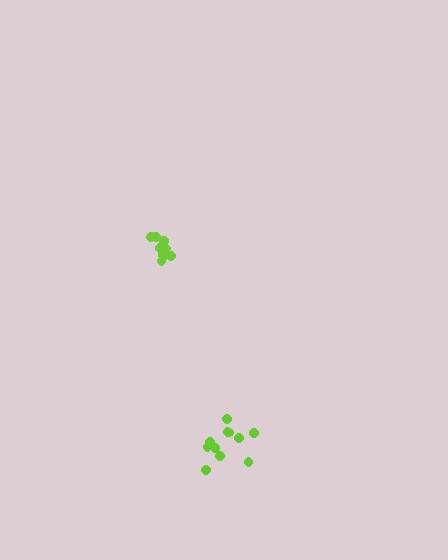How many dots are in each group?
Group 1: 10 dots, Group 2: 11 dots (21 total).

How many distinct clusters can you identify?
There are 2 distinct clusters.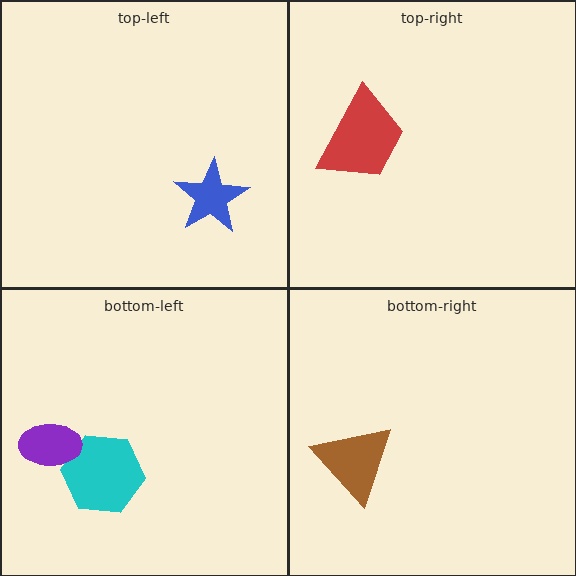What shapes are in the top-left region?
The blue star.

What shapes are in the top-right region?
The red trapezoid.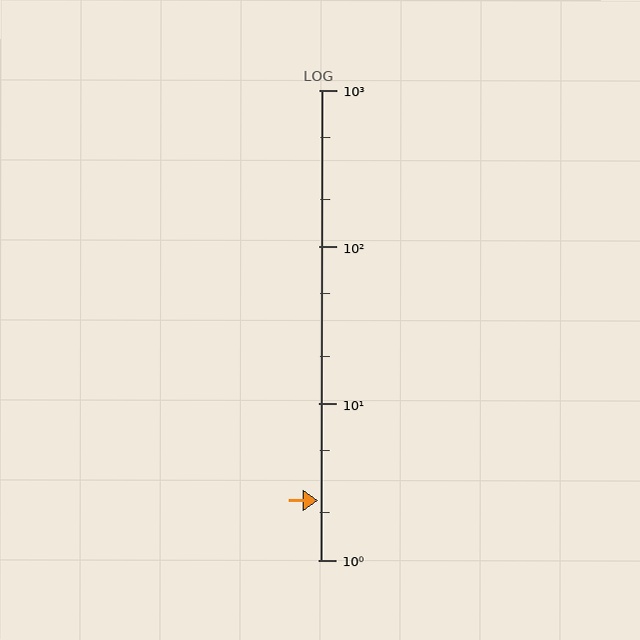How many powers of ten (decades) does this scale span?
The scale spans 3 decades, from 1 to 1000.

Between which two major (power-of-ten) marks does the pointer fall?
The pointer is between 1 and 10.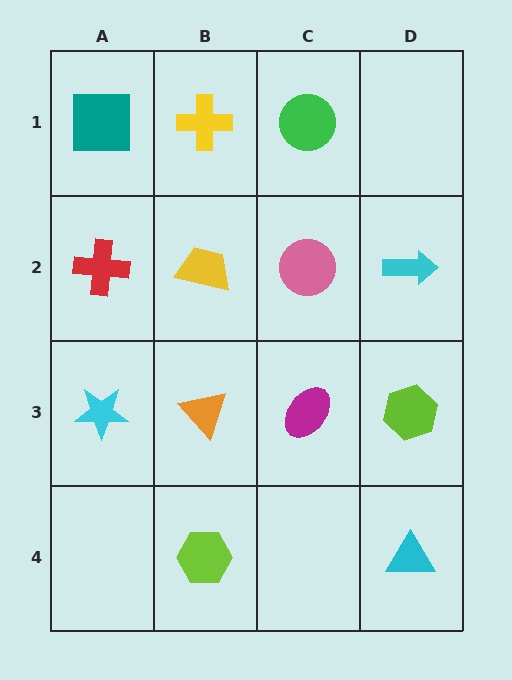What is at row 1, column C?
A green circle.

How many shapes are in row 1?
3 shapes.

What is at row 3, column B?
An orange triangle.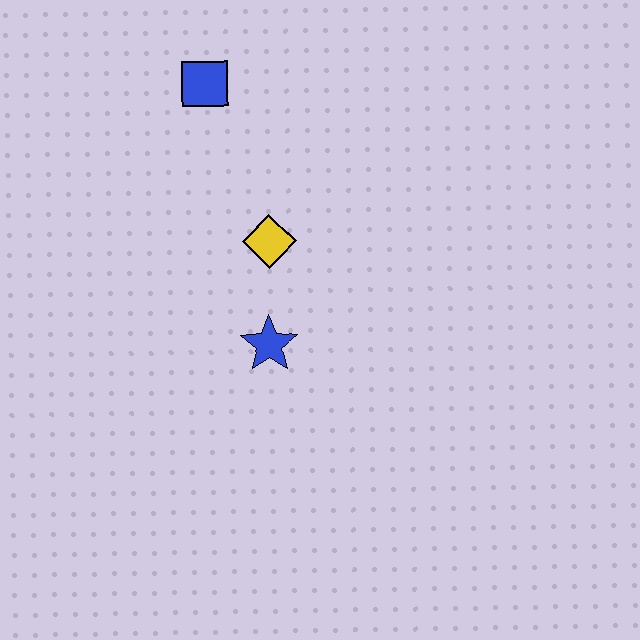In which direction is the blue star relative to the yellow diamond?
The blue star is below the yellow diamond.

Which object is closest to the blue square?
The yellow diamond is closest to the blue square.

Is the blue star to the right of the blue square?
Yes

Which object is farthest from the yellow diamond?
The blue square is farthest from the yellow diamond.